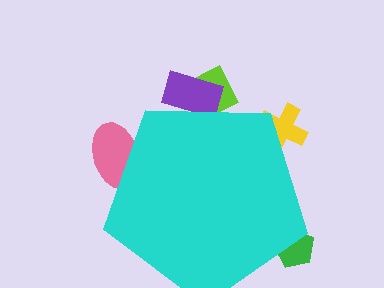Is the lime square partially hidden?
Yes, the lime square is partially hidden behind the cyan pentagon.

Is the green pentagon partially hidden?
Yes, the green pentagon is partially hidden behind the cyan pentagon.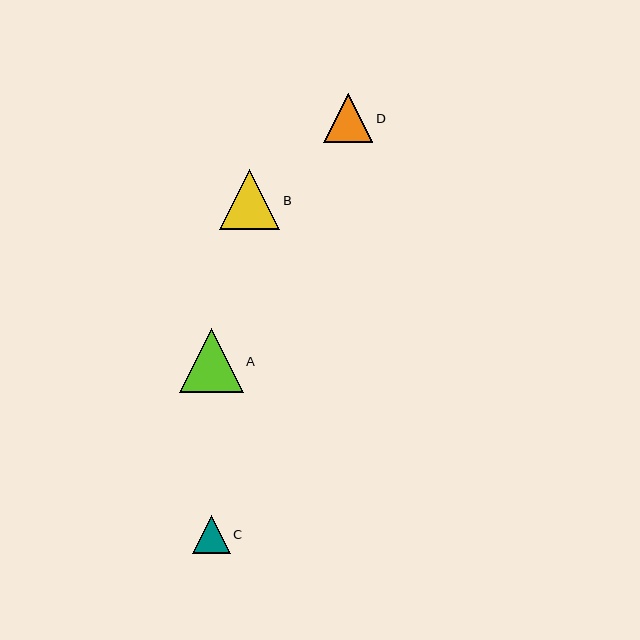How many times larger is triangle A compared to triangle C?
Triangle A is approximately 1.7 times the size of triangle C.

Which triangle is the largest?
Triangle A is the largest with a size of approximately 63 pixels.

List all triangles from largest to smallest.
From largest to smallest: A, B, D, C.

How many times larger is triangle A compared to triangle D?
Triangle A is approximately 1.3 times the size of triangle D.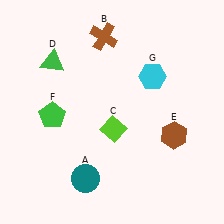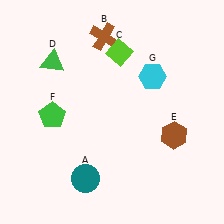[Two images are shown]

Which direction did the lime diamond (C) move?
The lime diamond (C) moved up.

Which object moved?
The lime diamond (C) moved up.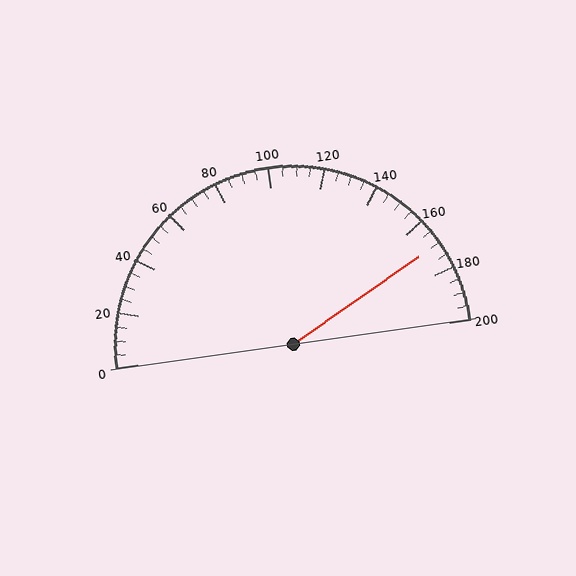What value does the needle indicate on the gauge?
The needle indicates approximately 170.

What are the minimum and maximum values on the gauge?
The gauge ranges from 0 to 200.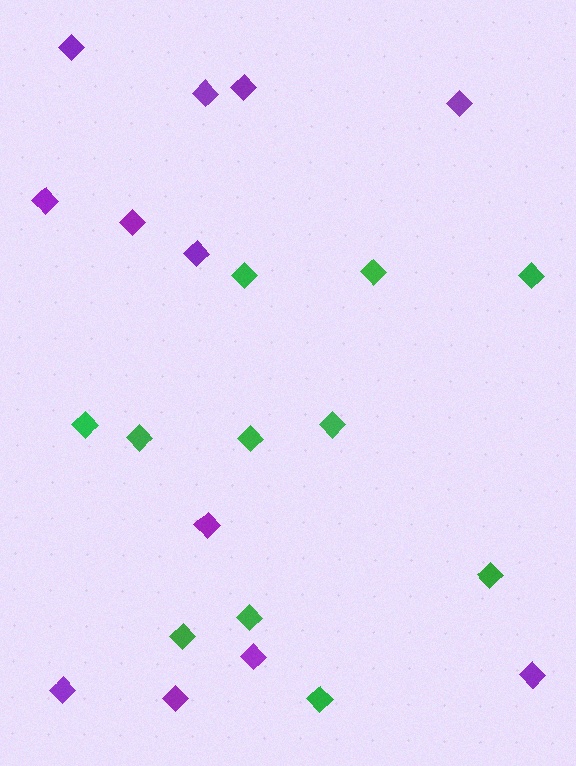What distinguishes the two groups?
There are 2 groups: one group of green diamonds (11) and one group of purple diamonds (12).